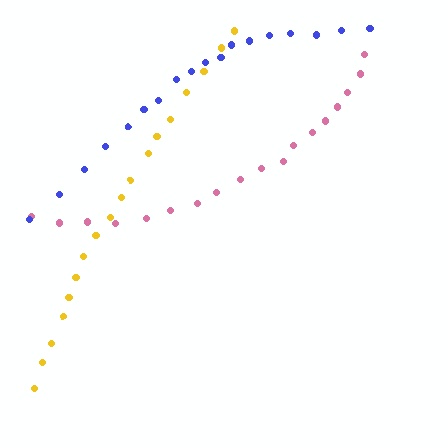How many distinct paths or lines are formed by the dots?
There are 3 distinct paths.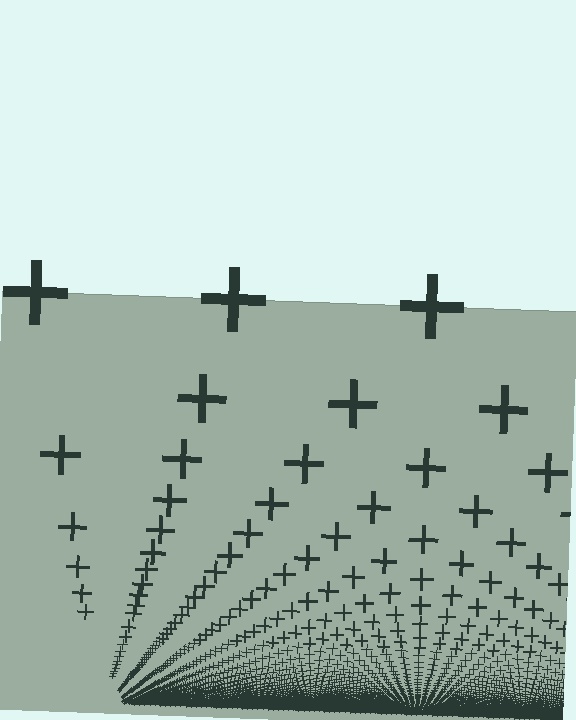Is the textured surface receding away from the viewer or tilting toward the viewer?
The surface appears to tilt toward the viewer. Texture elements get larger and sparser toward the top.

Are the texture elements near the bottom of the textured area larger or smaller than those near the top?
Smaller. The gradient is inverted — elements near the bottom are smaller and denser.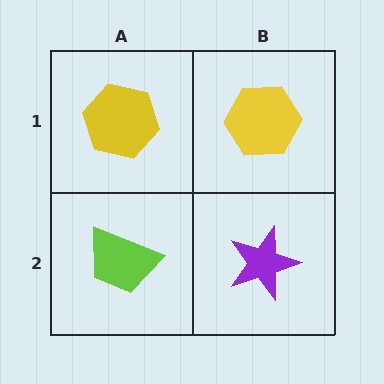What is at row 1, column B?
A yellow hexagon.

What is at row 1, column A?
A yellow hexagon.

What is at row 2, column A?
A lime trapezoid.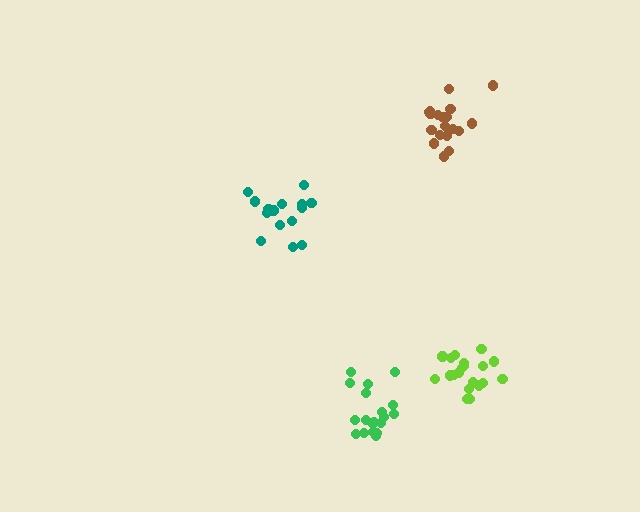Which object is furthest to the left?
The teal cluster is leftmost.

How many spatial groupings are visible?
There are 4 spatial groupings.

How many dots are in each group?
Group 1: 19 dots, Group 2: 19 dots, Group 3: 15 dots, Group 4: 20 dots (73 total).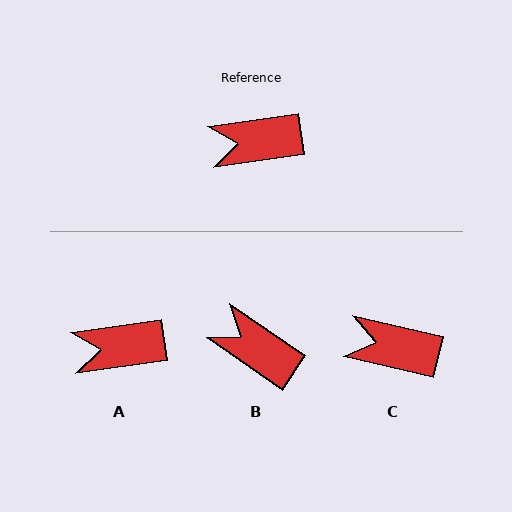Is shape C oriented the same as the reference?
No, it is off by about 21 degrees.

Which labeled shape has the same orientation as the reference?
A.